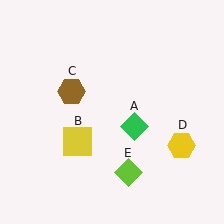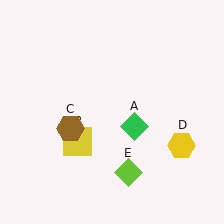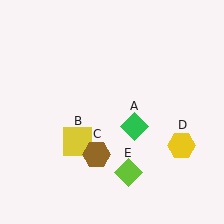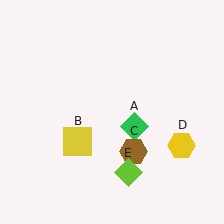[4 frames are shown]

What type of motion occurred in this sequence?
The brown hexagon (object C) rotated counterclockwise around the center of the scene.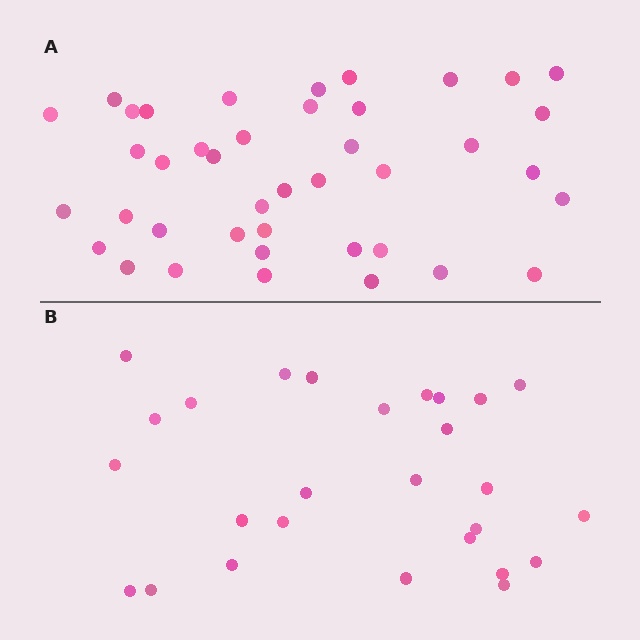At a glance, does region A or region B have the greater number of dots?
Region A (the top region) has more dots.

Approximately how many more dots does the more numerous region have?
Region A has approximately 15 more dots than region B.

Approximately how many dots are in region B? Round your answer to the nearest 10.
About 30 dots. (The exact count is 27, which rounds to 30.)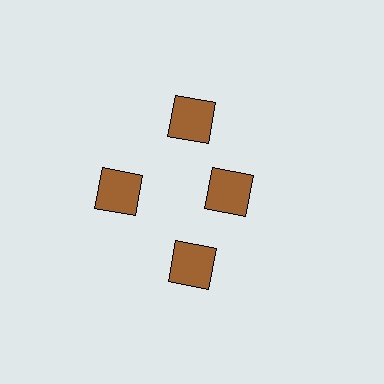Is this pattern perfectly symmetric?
No. The 4 brown squares are arranged in a ring, but one element near the 3 o'clock position is pulled inward toward the center, breaking the 4-fold rotational symmetry.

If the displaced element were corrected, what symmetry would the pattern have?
It would have 4-fold rotational symmetry — the pattern would map onto itself every 90 degrees.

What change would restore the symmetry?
The symmetry would be restored by moving it outward, back onto the ring so that all 4 squares sit at equal angles and equal distance from the center.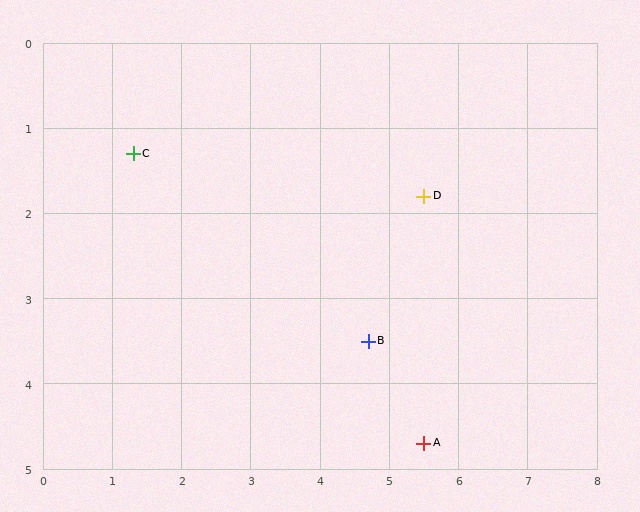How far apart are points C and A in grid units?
Points C and A are about 5.4 grid units apart.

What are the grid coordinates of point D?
Point D is at approximately (5.5, 1.8).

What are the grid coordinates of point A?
Point A is at approximately (5.5, 4.7).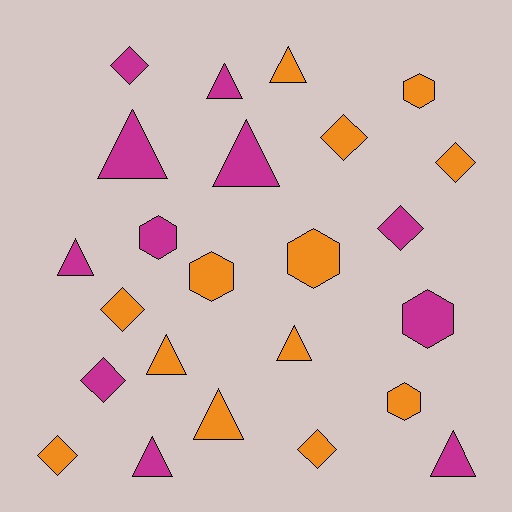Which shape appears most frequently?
Triangle, with 10 objects.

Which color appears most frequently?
Orange, with 13 objects.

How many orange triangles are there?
There are 4 orange triangles.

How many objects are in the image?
There are 24 objects.